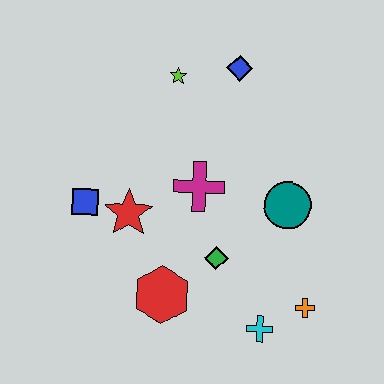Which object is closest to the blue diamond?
The lime star is closest to the blue diamond.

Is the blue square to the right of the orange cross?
No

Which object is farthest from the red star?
The orange cross is farthest from the red star.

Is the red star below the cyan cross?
No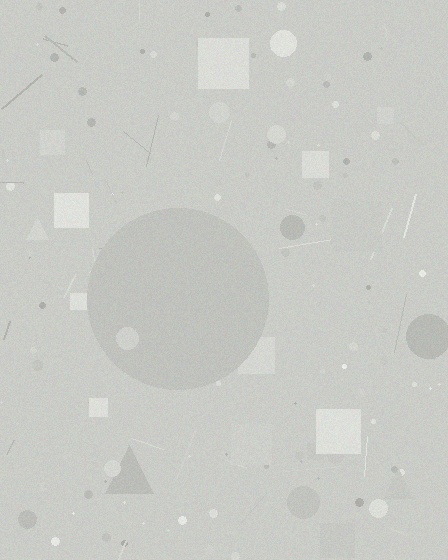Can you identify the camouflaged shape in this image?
The camouflaged shape is a circle.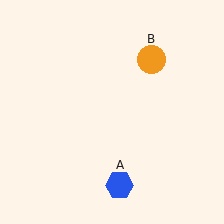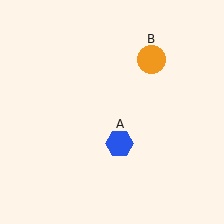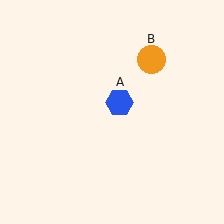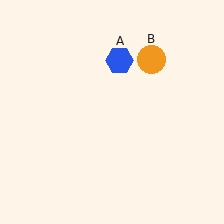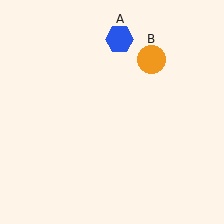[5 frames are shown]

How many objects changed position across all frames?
1 object changed position: blue hexagon (object A).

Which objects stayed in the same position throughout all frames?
Orange circle (object B) remained stationary.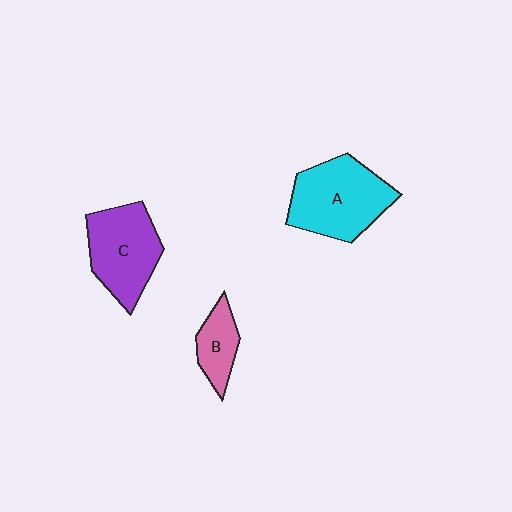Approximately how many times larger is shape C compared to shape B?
Approximately 2.0 times.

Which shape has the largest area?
Shape A (cyan).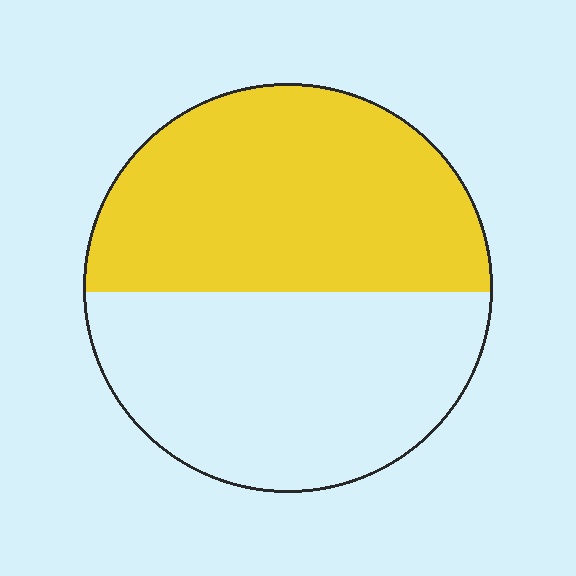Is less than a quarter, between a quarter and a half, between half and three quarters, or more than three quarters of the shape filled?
Between half and three quarters.